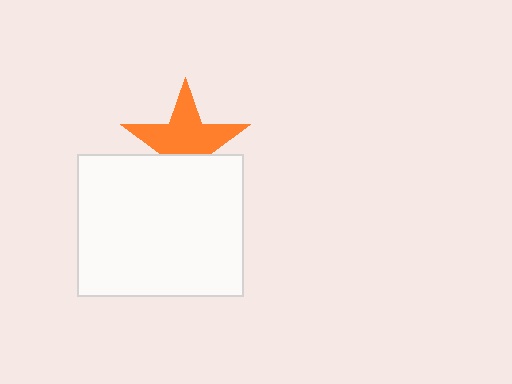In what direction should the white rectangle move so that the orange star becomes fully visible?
The white rectangle should move down. That is the shortest direction to clear the overlap and leave the orange star fully visible.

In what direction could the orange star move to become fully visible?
The orange star could move up. That would shift it out from behind the white rectangle entirely.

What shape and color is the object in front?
The object in front is a white rectangle.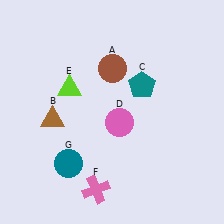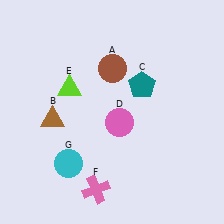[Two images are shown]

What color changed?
The circle (G) changed from teal in Image 1 to cyan in Image 2.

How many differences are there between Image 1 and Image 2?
There is 1 difference between the two images.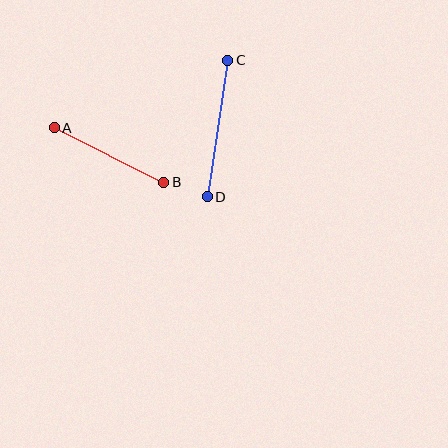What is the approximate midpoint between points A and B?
The midpoint is at approximately (109, 155) pixels.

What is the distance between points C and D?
The distance is approximately 138 pixels.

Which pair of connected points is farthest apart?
Points C and D are farthest apart.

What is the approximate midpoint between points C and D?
The midpoint is at approximately (217, 129) pixels.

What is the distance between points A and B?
The distance is approximately 122 pixels.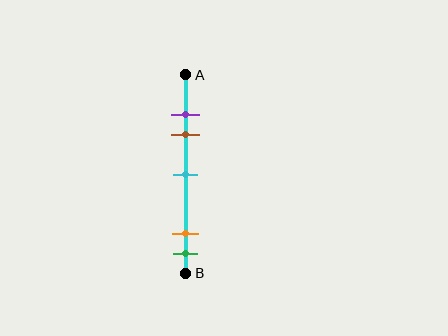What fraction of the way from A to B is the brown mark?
The brown mark is approximately 30% (0.3) of the way from A to B.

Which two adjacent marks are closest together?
The purple and brown marks are the closest adjacent pair.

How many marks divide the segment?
There are 5 marks dividing the segment.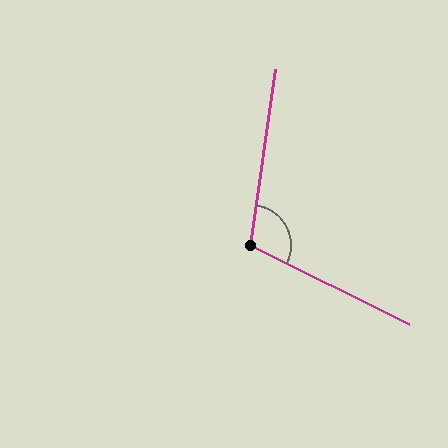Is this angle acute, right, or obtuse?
It is obtuse.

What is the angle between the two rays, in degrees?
Approximately 108 degrees.